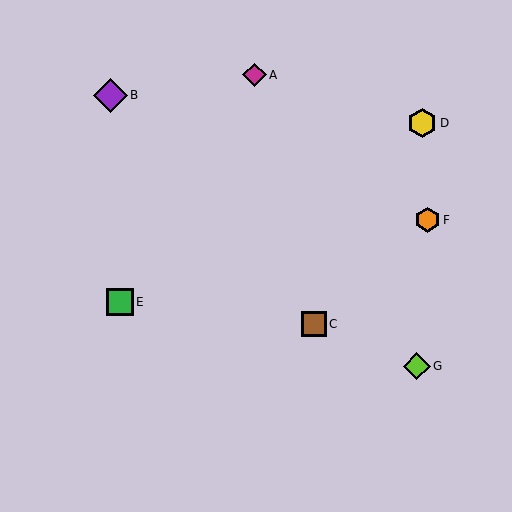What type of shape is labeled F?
Shape F is an orange hexagon.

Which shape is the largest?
The purple diamond (labeled B) is the largest.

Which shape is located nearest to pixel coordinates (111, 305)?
The green square (labeled E) at (120, 302) is nearest to that location.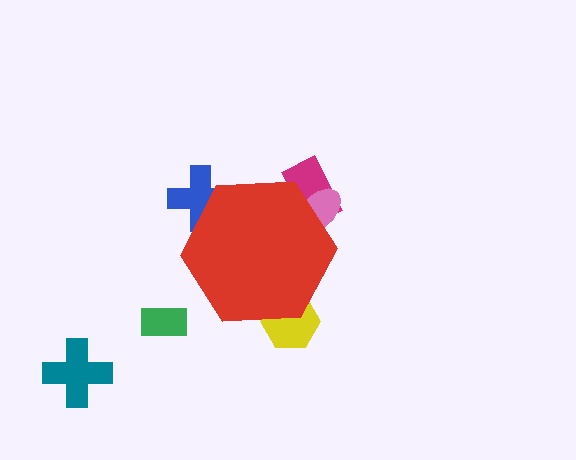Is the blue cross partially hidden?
Yes, the blue cross is partially hidden behind the red hexagon.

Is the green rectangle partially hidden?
No, the green rectangle is fully visible.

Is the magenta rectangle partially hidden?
Yes, the magenta rectangle is partially hidden behind the red hexagon.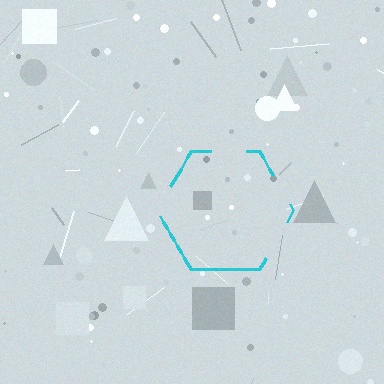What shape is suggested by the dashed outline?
The dashed outline suggests a hexagon.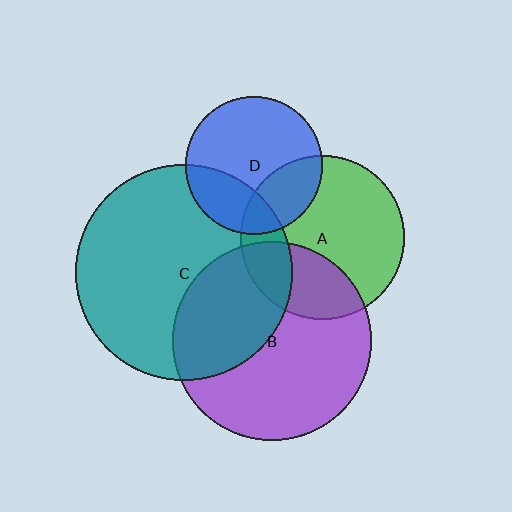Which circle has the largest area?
Circle C (teal).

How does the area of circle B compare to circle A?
Approximately 1.5 times.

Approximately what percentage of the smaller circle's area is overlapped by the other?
Approximately 20%.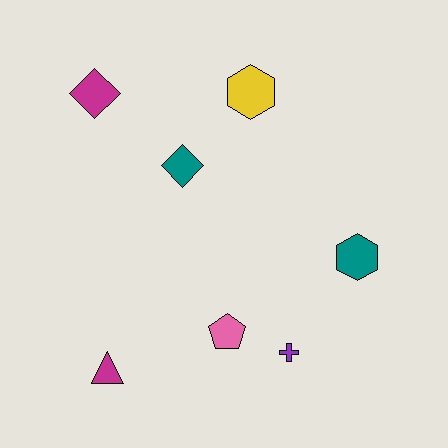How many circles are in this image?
There are no circles.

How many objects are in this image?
There are 7 objects.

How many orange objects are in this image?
There are no orange objects.